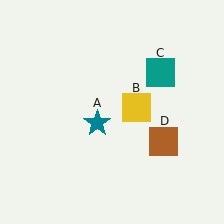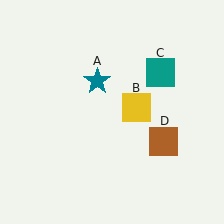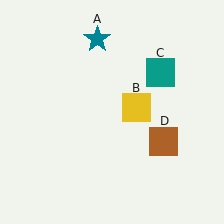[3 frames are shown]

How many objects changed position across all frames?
1 object changed position: teal star (object A).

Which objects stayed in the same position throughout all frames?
Yellow square (object B) and teal square (object C) and brown square (object D) remained stationary.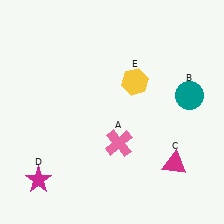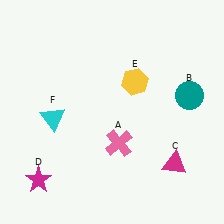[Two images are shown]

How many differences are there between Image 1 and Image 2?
There is 1 difference between the two images.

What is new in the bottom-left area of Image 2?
A cyan triangle (F) was added in the bottom-left area of Image 2.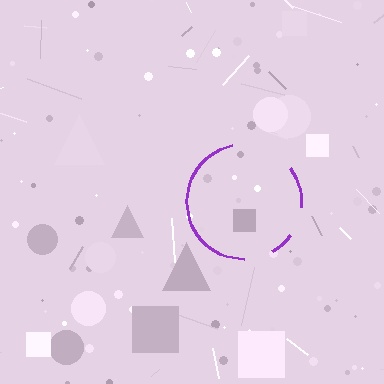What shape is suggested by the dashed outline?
The dashed outline suggests a circle.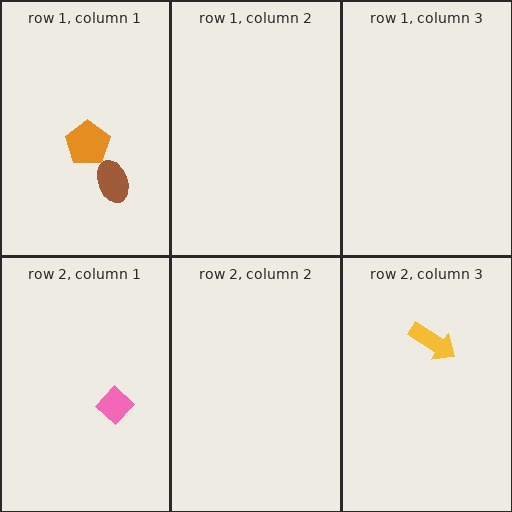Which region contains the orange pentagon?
The row 1, column 1 region.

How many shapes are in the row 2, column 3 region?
1.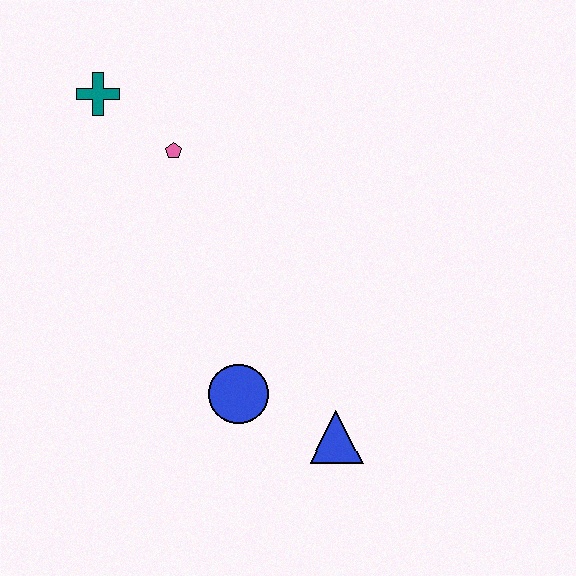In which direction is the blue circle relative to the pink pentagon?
The blue circle is below the pink pentagon.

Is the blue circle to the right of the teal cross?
Yes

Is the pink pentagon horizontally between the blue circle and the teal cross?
Yes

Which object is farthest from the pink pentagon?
The blue triangle is farthest from the pink pentagon.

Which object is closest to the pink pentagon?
The teal cross is closest to the pink pentagon.